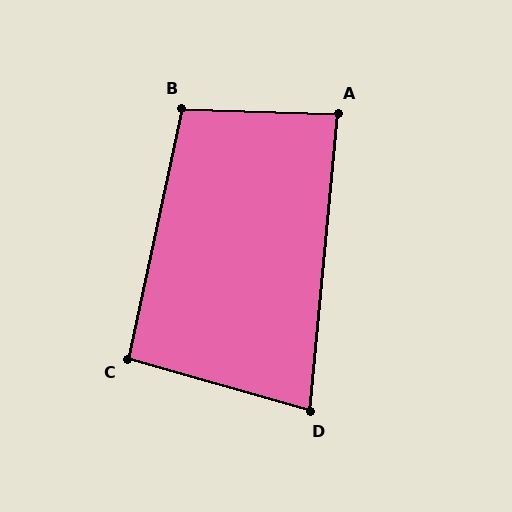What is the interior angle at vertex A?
Approximately 86 degrees (approximately right).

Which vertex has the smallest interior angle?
D, at approximately 79 degrees.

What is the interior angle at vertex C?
Approximately 94 degrees (approximately right).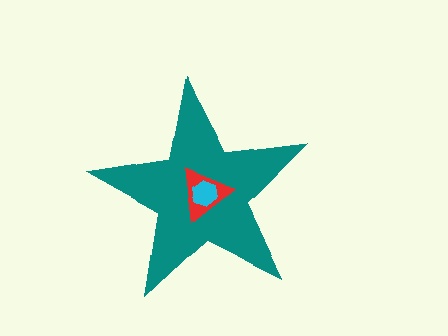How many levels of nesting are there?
3.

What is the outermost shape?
The teal star.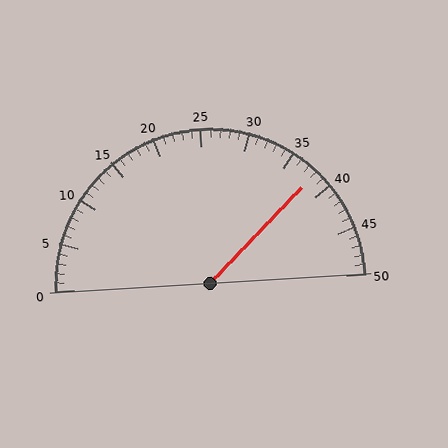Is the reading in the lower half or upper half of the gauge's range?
The reading is in the upper half of the range (0 to 50).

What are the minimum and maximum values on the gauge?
The gauge ranges from 0 to 50.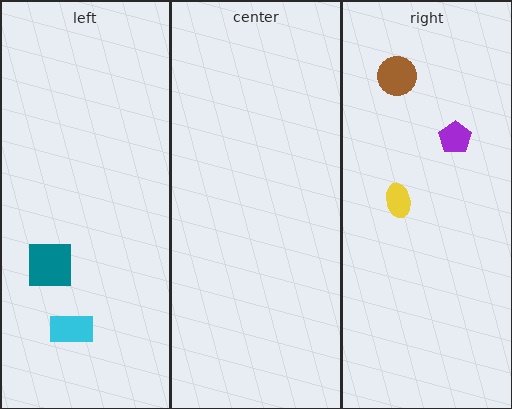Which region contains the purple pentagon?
The right region.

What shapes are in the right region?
The brown circle, the yellow ellipse, the purple pentagon.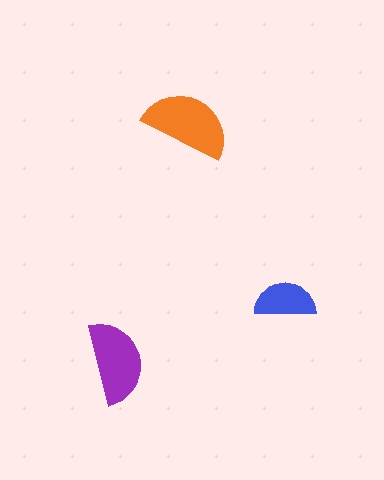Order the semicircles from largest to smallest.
the orange one, the purple one, the blue one.